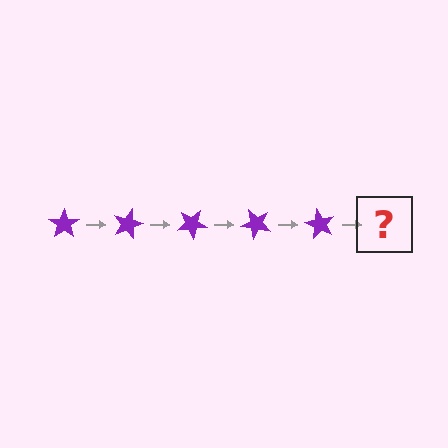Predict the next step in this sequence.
The next step is a purple star rotated 75 degrees.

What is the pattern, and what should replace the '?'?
The pattern is that the star rotates 15 degrees each step. The '?' should be a purple star rotated 75 degrees.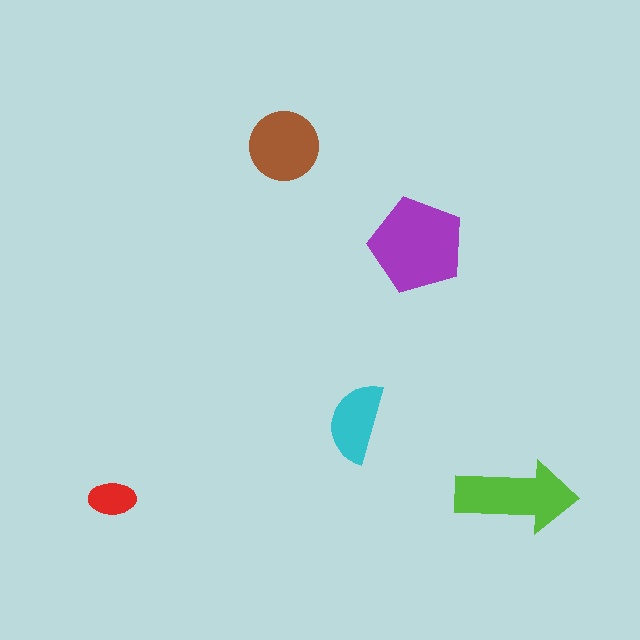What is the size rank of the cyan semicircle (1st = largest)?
4th.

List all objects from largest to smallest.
The purple pentagon, the lime arrow, the brown circle, the cyan semicircle, the red ellipse.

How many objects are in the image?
There are 5 objects in the image.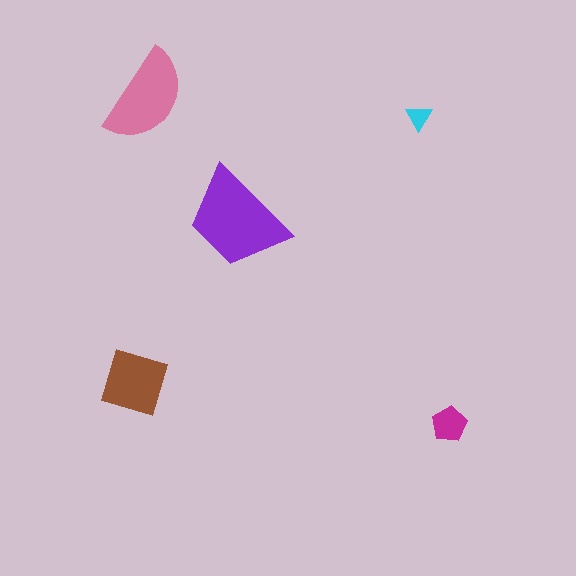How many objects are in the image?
There are 5 objects in the image.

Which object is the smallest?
The cyan triangle.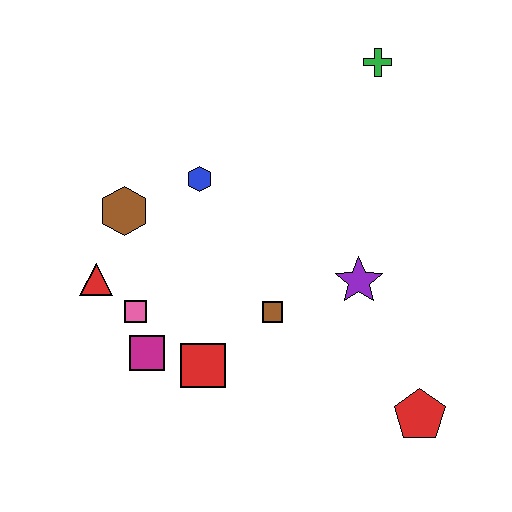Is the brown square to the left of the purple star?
Yes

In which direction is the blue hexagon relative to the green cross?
The blue hexagon is to the left of the green cross.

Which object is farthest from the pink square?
The green cross is farthest from the pink square.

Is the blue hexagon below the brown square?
No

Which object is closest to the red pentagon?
The purple star is closest to the red pentagon.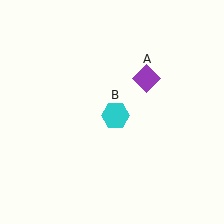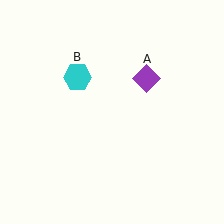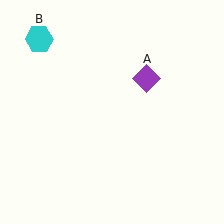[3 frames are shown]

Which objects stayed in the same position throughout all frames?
Purple diamond (object A) remained stationary.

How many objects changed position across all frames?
1 object changed position: cyan hexagon (object B).